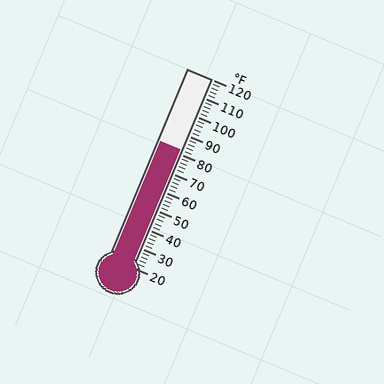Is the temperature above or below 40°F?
The temperature is above 40°F.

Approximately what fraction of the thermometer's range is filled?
The thermometer is filled to approximately 60% of its range.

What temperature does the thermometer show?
The thermometer shows approximately 82°F.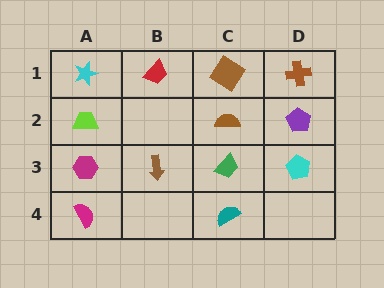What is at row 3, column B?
A brown arrow.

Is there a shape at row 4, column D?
No, that cell is empty.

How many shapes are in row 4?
2 shapes.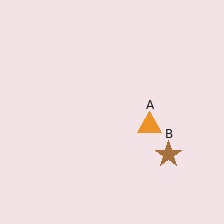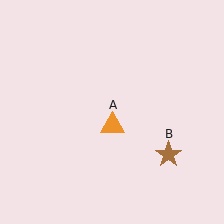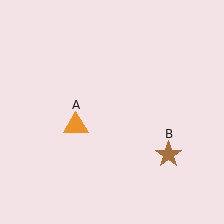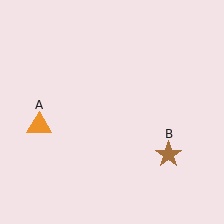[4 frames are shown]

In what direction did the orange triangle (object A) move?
The orange triangle (object A) moved left.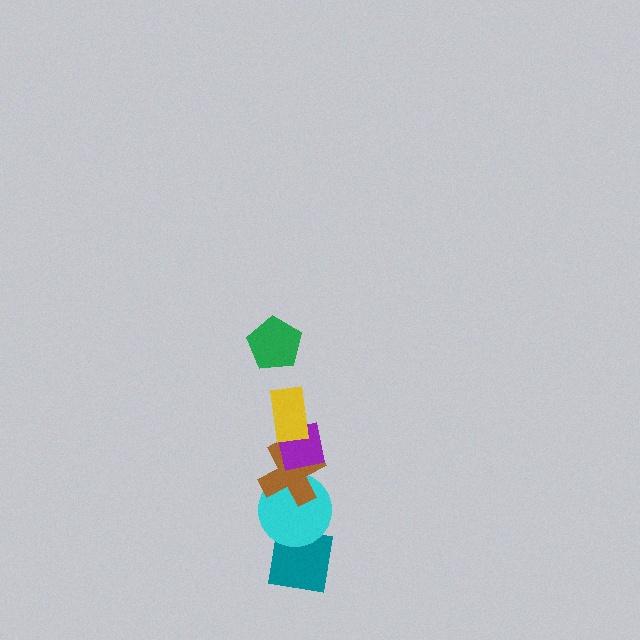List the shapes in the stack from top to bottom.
From top to bottom: the green pentagon, the yellow rectangle, the purple square, the brown cross, the cyan circle, the teal square.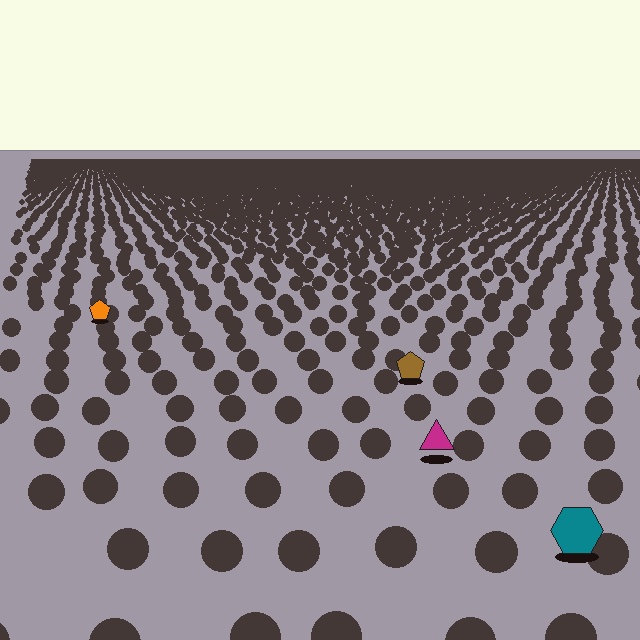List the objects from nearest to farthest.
From nearest to farthest: the teal hexagon, the magenta triangle, the brown pentagon, the orange pentagon.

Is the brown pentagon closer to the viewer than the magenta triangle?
No. The magenta triangle is closer — you can tell from the texture gradient: the ground texture is coarser near it.